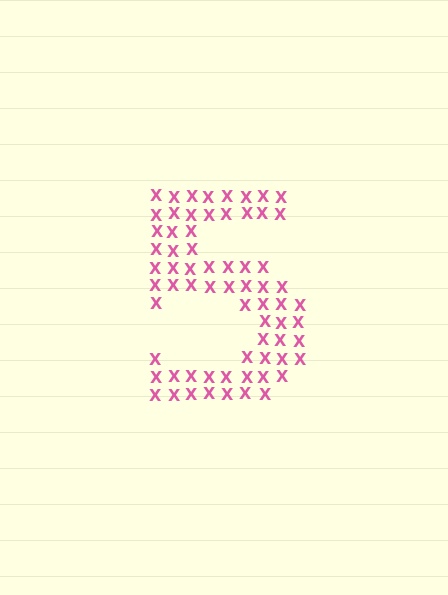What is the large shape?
The large shape is the digit 5.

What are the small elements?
The small elements are letter X's.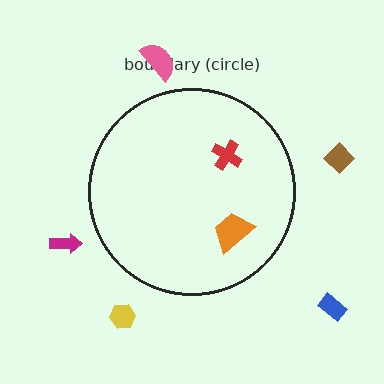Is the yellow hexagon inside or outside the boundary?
Outside.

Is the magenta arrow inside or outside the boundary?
Outside.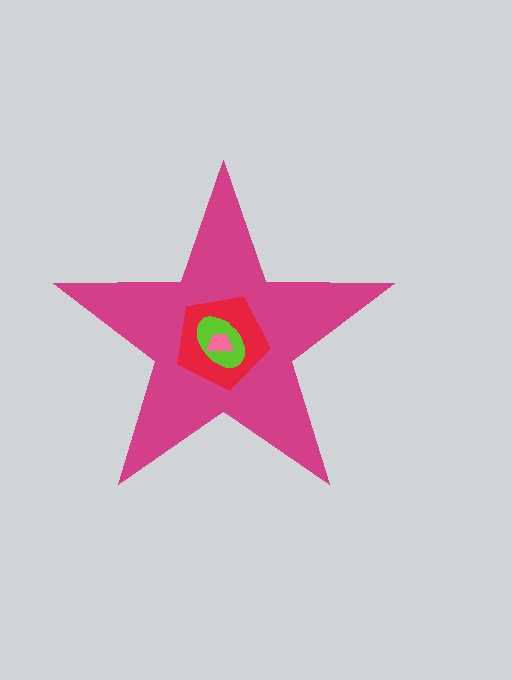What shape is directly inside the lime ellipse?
The pink trapezoid.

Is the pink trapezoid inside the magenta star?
Yes.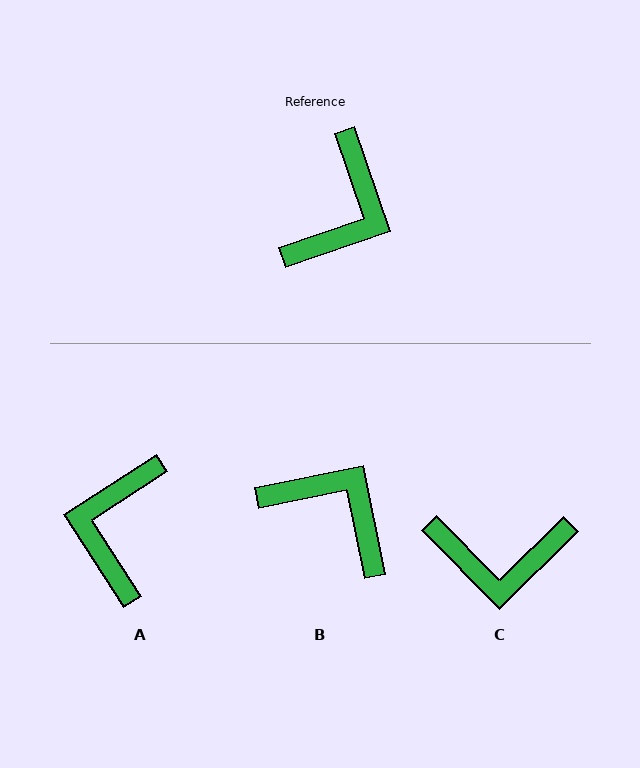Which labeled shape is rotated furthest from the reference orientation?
A, about 166 degrees away.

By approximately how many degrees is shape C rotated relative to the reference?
Approximately 65 degrees clockwise.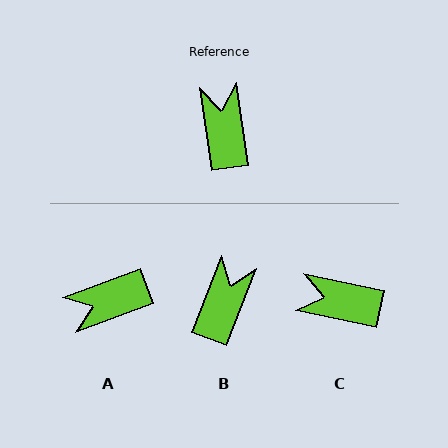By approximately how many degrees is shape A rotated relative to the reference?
Approximately 103 degrees counter-clockwise.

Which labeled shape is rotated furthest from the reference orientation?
A, about 103 degrees away.